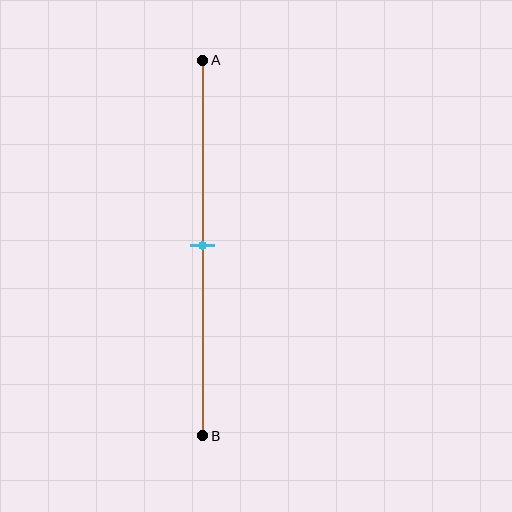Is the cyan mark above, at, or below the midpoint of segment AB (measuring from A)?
The cyan mark is approximately at the midpoint of segment AB.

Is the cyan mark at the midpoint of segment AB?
Yes, the mark is approximately at the midpoint.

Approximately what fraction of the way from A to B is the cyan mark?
The cyan mark is approximately 50% of the way from A to B.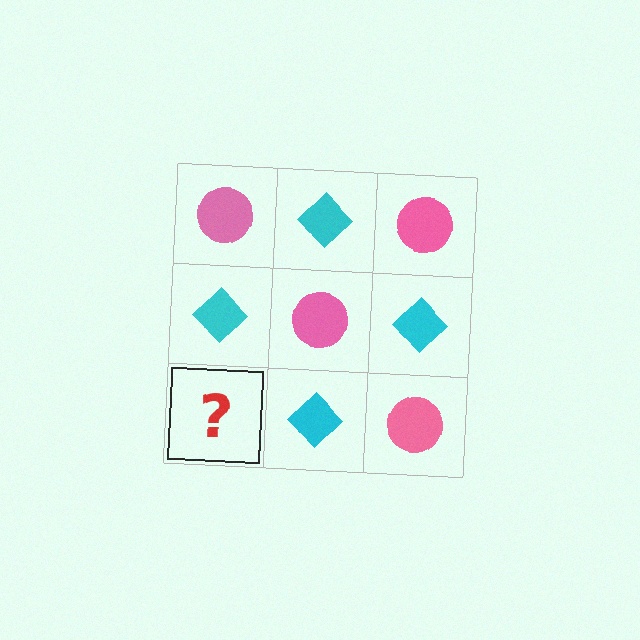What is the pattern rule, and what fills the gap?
The rule is that it alternates pink circle and cyan diamond in a checkerboard pattern. The gap should be filled with a pink circle.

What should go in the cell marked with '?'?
The missing cell should contain a pink circle.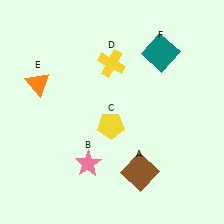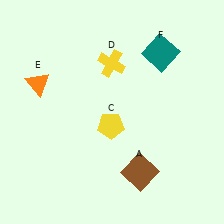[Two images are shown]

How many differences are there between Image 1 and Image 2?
There is 1 difference between the two images.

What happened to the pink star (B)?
The pink star (B) was removed in Image 2. It was in the bottom-left area of Image 1.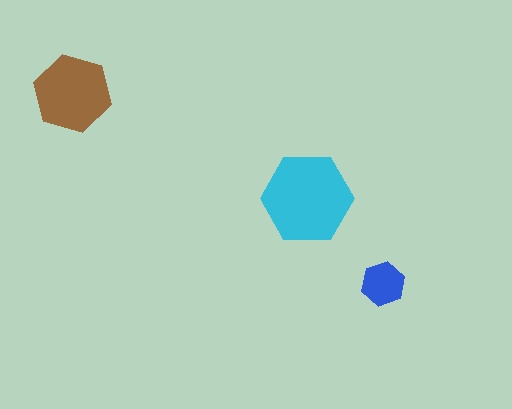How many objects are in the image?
There are 3 objects in the image.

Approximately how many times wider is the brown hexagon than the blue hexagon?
About 2 times wider.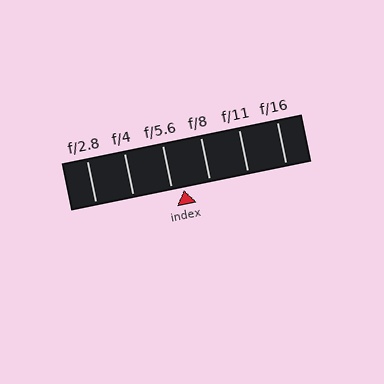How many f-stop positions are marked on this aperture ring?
There are 6 f-stop positions marked.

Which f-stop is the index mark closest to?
The index mark is closest to f/5.6.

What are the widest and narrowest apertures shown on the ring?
The widest aperture shown is f/2.8 and the narrowest is f/16.